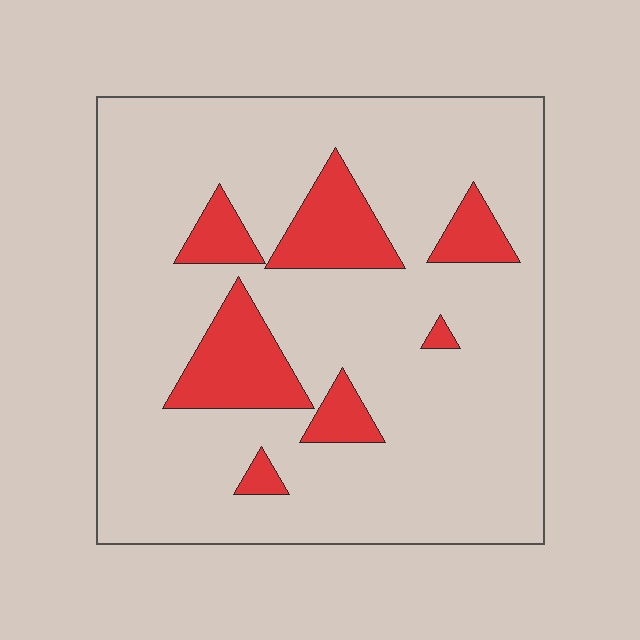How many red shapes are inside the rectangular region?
7.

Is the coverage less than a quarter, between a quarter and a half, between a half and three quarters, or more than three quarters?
Less than a quarter.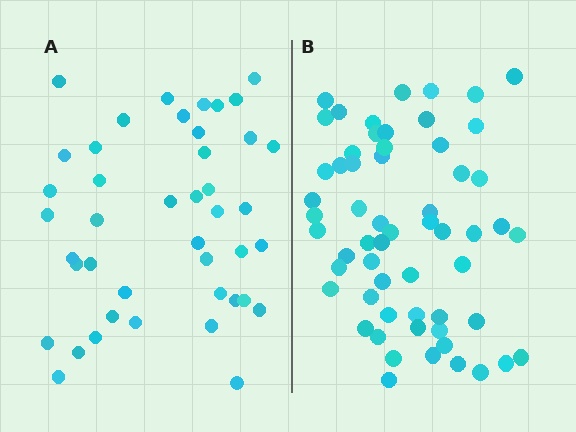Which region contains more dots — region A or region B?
Region B (the right region) has more dots.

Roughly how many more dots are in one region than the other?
Region B has approximately 15 more dots than region A.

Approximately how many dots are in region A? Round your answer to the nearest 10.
About 40 dots. (The exact count is 43, which rounds to 40.)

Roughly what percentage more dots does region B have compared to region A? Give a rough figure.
About 35% more.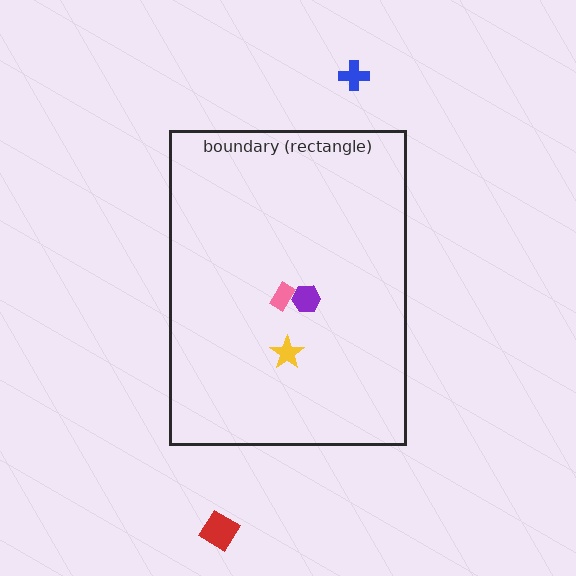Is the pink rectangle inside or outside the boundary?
Inside.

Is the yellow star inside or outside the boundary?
Inside.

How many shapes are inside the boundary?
3 inside, 2 outside.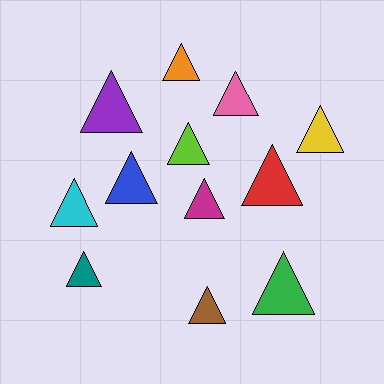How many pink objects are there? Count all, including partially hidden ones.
There is 1 pink object.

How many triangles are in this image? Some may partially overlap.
There are 12 triangles.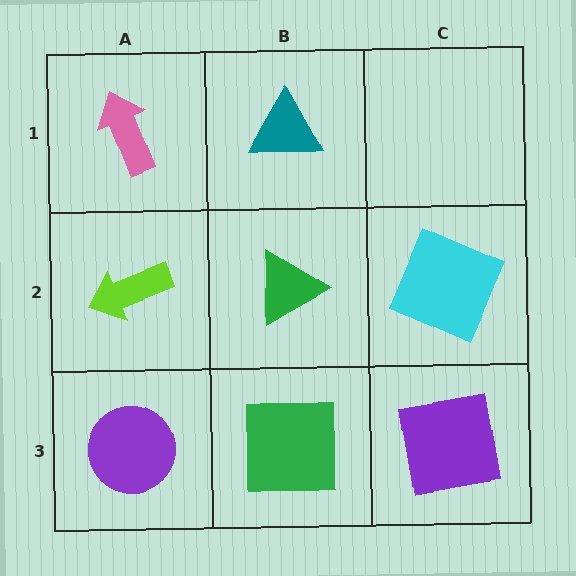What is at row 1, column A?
A pink arrow.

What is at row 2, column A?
A lime arrow.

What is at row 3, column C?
A purple square.